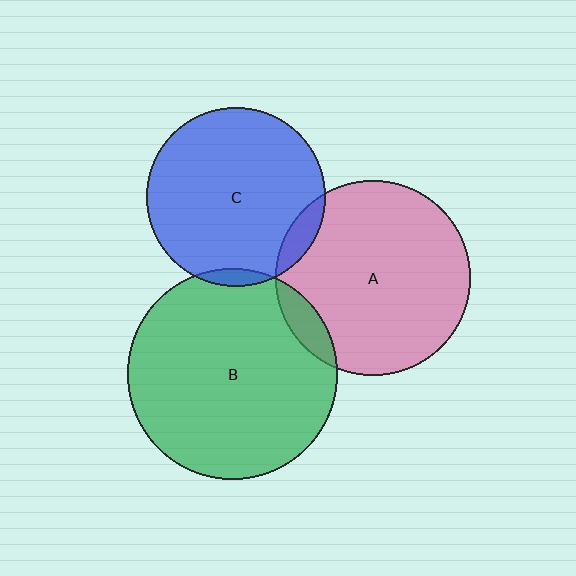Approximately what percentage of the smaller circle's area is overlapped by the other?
Approximately 5%.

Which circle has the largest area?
Circle B (green).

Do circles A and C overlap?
Yes.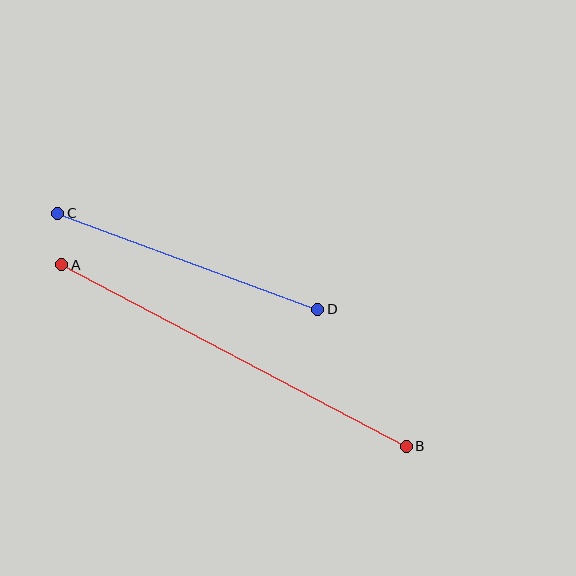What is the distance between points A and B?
The distance is approximately 389 pixels.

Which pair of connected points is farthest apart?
Points A and B are farthest apart.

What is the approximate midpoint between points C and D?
The midpoint is at approximately (188, 261) pixels.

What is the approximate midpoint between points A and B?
The midpoint is at approximately (234, 356) pixels.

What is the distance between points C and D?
The distance is approximately 277 pixels.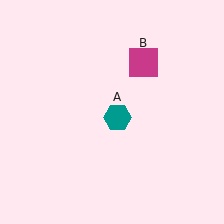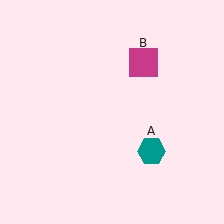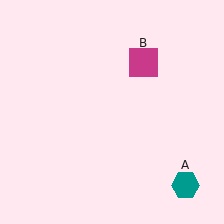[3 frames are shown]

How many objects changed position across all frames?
1 object changed position: teal hexagon (object A).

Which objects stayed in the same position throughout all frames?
Magenta square (object B) remained stationary.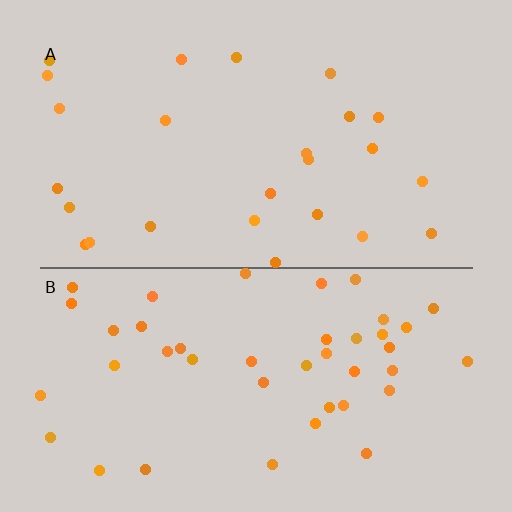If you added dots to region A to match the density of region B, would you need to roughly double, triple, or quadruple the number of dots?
Approximately double.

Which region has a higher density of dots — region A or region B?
B (the bottom).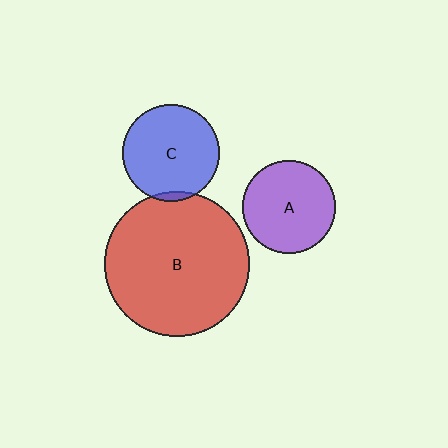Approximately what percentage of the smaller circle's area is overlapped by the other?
Approximately 5%.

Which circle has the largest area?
Circle B (red).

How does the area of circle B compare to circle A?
Approximately 2.4 times.